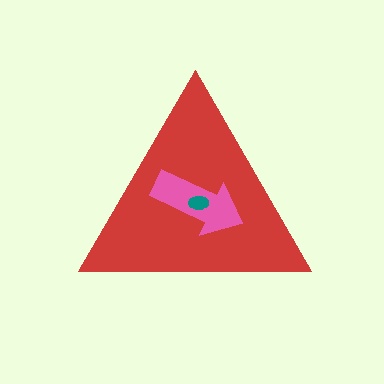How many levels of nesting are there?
3.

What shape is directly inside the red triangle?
The pink arrow.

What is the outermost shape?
The red triangle.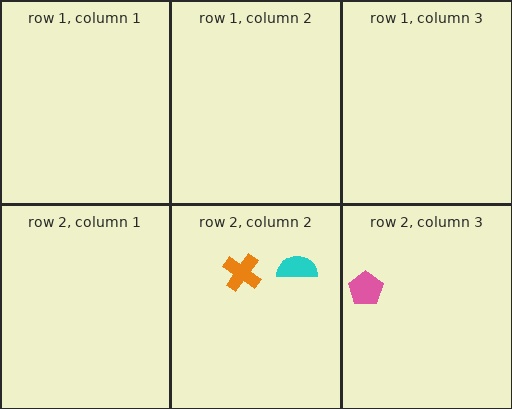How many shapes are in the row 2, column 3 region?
1.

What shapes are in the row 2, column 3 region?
The pink pentagon.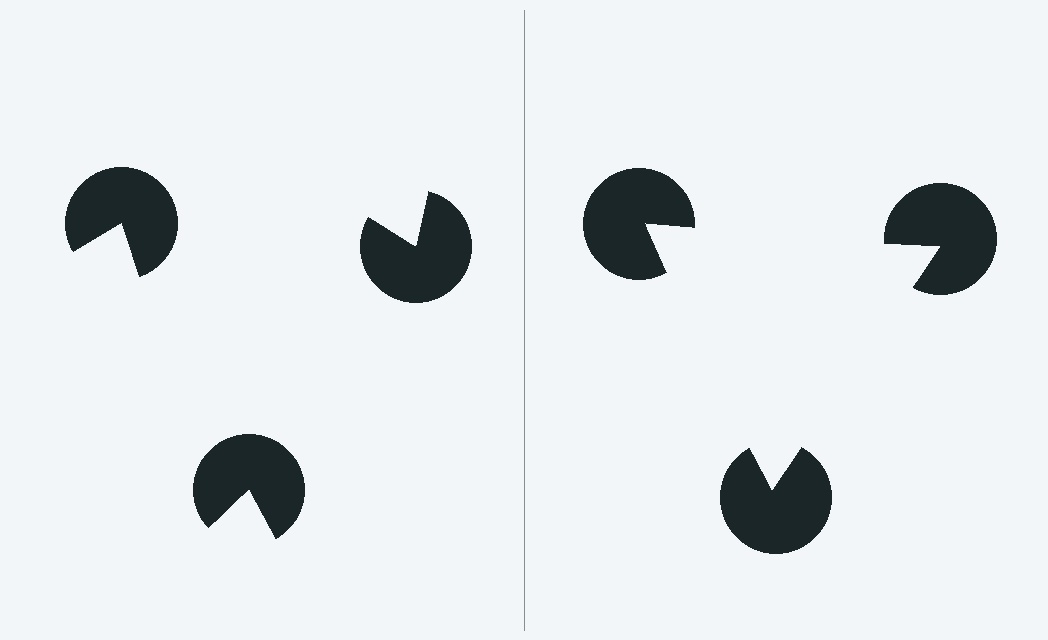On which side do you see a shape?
An illusory triangle appears on the right side. On the left side the wedge cuts are rotated, so no coherent shape forms.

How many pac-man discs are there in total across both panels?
6 — 3 on each side.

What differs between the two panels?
The pac-man discs are positioned identically on both sides; only the wedge orientations differ. On the right they align to a triangle; on the left they are misaligned.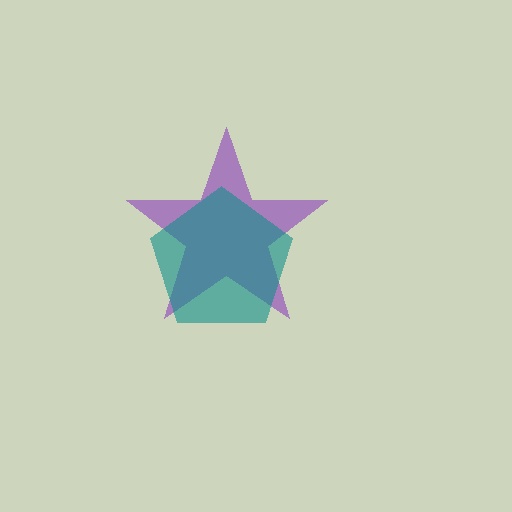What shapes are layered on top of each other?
The layered shapes are: a purple star, a teal pentagon.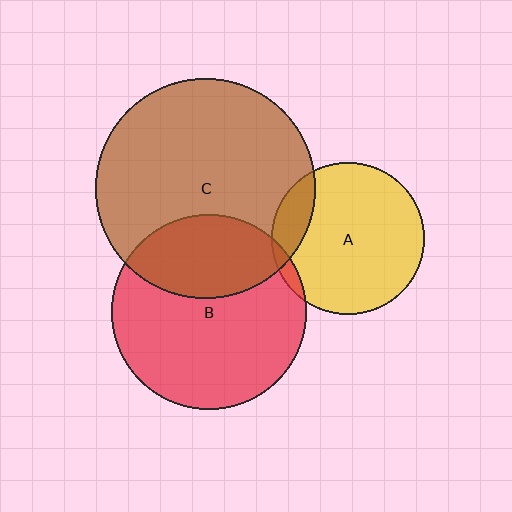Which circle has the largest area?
Circle C (brown).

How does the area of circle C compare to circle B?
Approximately 1.3 times.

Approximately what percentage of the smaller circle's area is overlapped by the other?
Approximately 15%.